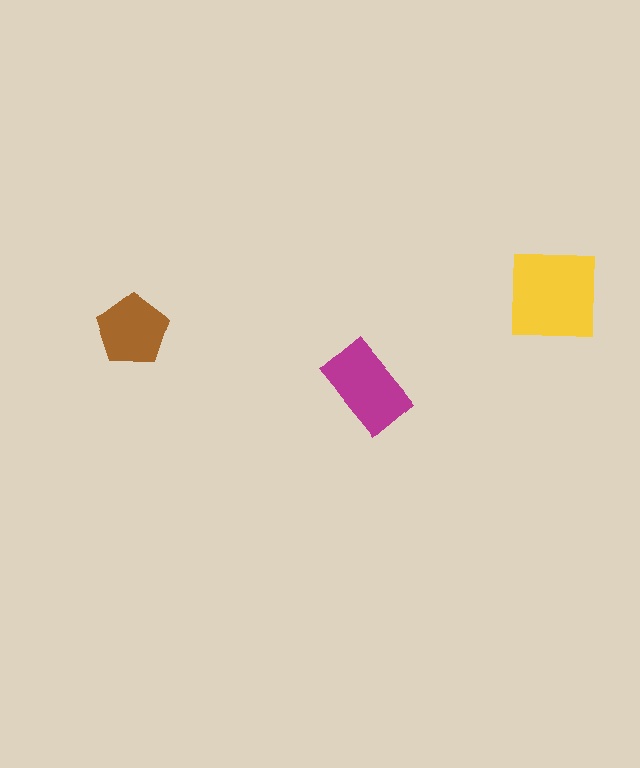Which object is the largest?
The yellow square.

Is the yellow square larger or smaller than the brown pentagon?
Larger.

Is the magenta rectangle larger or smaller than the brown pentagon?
Larger.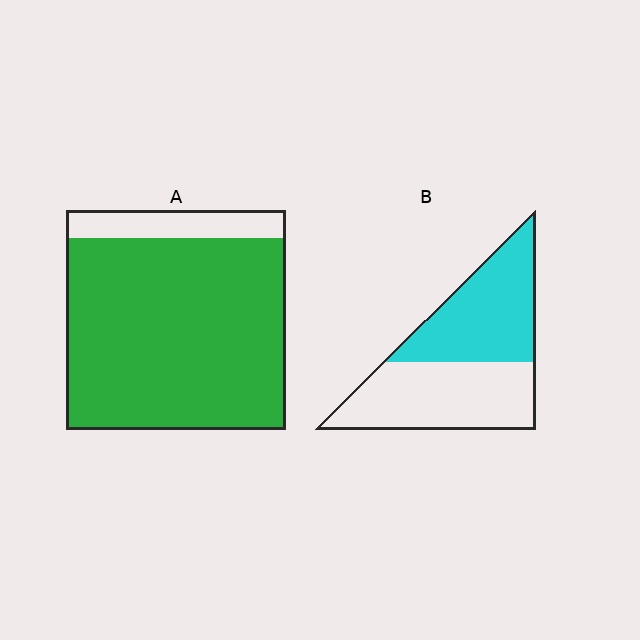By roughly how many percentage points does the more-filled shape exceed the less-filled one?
By roughly 40 percentage points (A over B).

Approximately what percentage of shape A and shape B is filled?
A is approximately 85% and B is approximately 50%.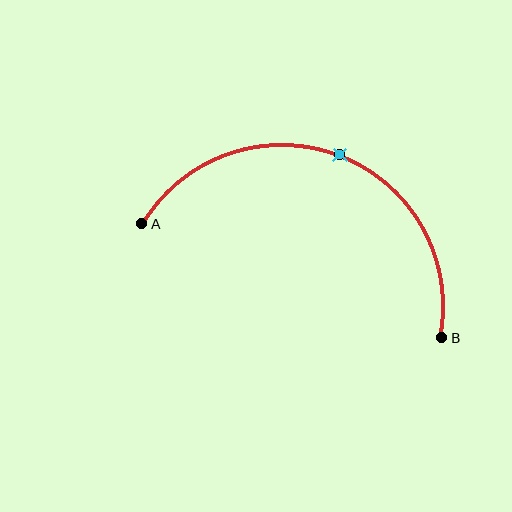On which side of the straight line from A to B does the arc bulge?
The arc bulges above the straight line connecting A and B.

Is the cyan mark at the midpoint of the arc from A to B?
Yes. The cyan mark lies on the arc at equal arc-length from both A and B — it is the arc midpoint.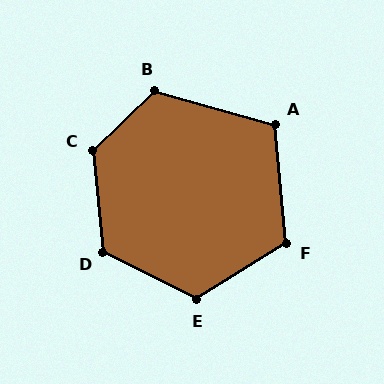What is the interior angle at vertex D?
Approximately 122 degrees (obtuse).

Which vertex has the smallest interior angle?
A, at approximately 111 degrees.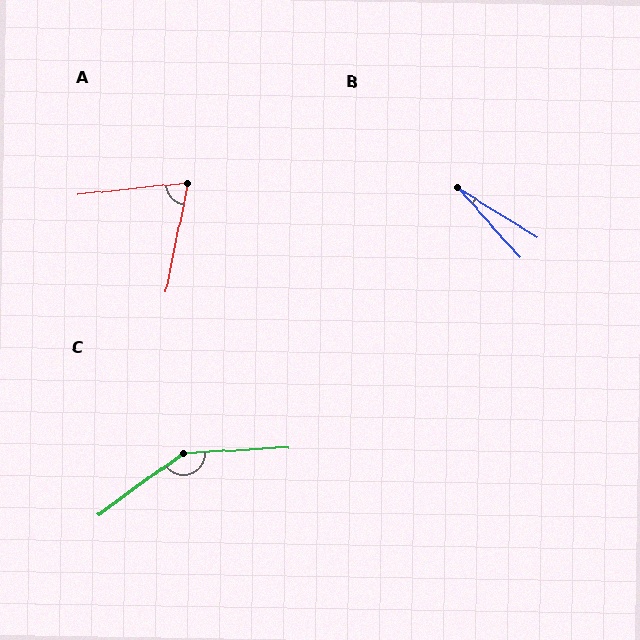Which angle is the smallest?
B, at approximately 16 degrees.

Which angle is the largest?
C, at approximately 147 degrees.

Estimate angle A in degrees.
Approximately 72 degrees.